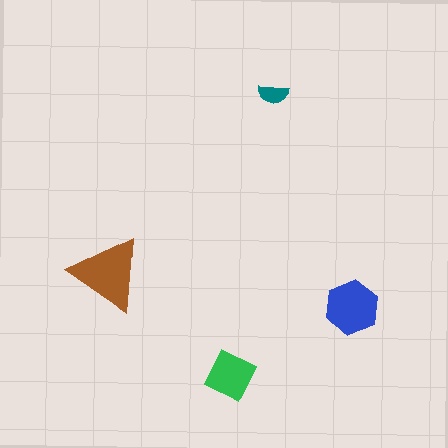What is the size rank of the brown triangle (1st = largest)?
1st.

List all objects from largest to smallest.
The brown triangle, the blue hexagon, the green diamond, the teal semicircle.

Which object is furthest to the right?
The blue hexagon is rightmost.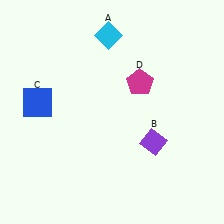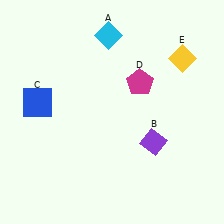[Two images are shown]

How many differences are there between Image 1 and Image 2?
There is 1 difference between the two images.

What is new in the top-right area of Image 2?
A yellow diamond (E) was added in the top-right area of Image 2.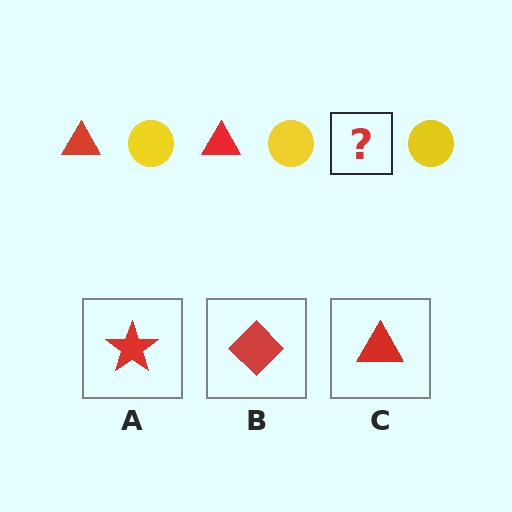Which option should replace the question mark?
Option C.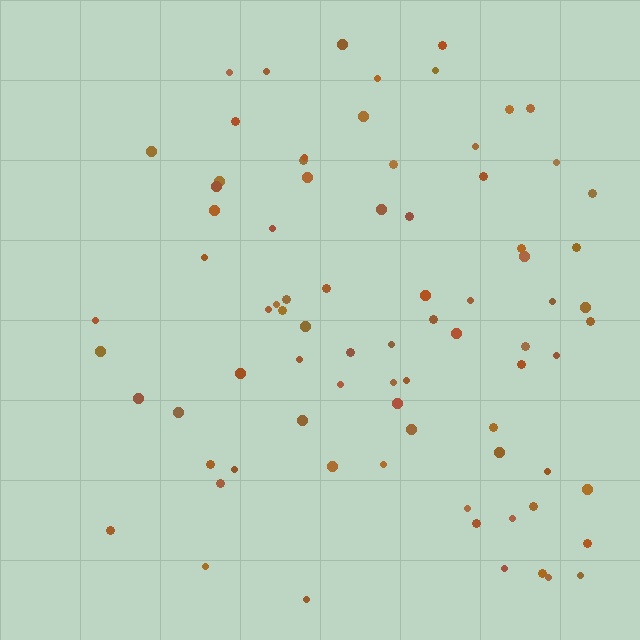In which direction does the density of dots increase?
From left to right, with the right side densest.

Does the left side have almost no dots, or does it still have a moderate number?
Still a moderate number, just noticeably fewer than the right.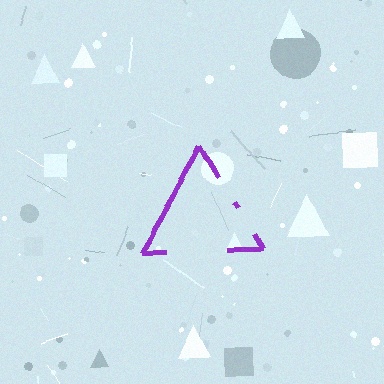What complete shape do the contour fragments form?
The contour fragments form a triangle.